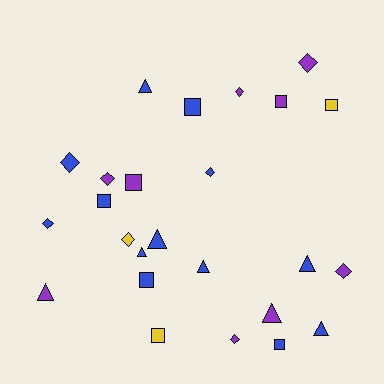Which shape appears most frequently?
Diamond, with 9 objects.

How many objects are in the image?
There are 25 objects.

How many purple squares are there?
There are 2 purple squares.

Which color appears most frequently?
Blue, with 13 objects.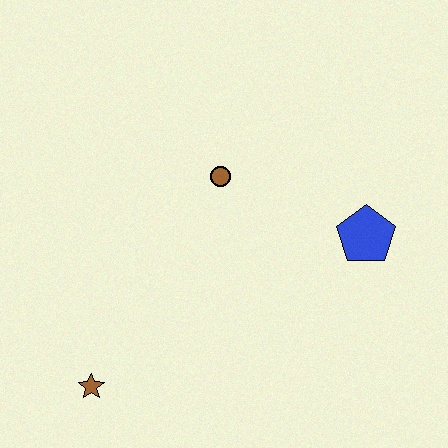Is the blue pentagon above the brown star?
Yes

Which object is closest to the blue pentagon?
The brown circle is closest to the blue pentagon.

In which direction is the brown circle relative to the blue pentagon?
The brown circle is to the left of the blue pentagon.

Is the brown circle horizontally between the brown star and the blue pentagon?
Yes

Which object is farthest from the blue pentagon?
The brown star is farthest from the blue pentagon.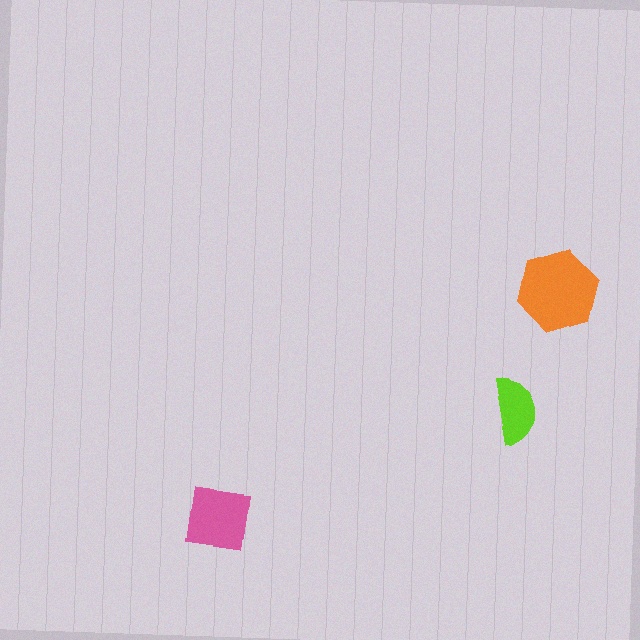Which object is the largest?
The orange hexagon.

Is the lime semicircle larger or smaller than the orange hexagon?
Smaller.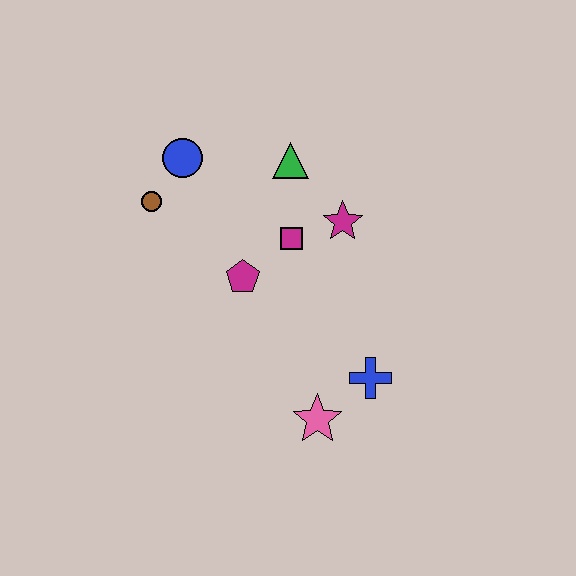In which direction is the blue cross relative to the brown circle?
The blue cross is to the right of the brown circle.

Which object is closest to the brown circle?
The blue circle is closest to the brown circle.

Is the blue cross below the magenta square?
Yes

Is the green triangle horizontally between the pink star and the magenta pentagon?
Yes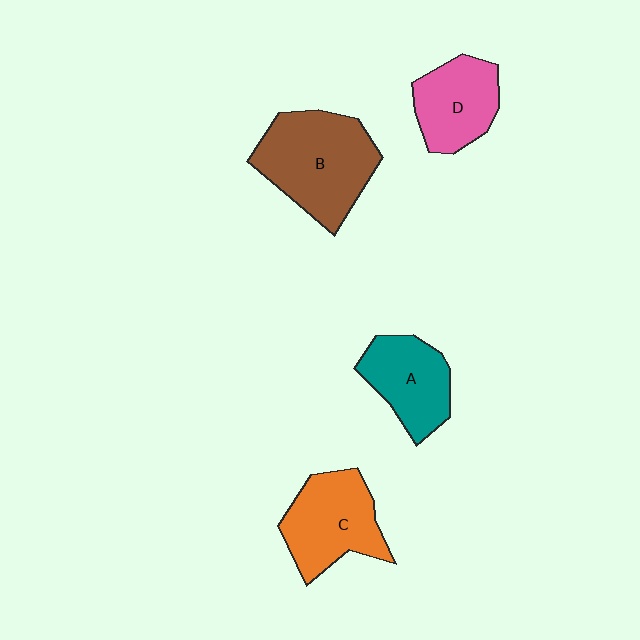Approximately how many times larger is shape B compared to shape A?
Approximately 1.5 times.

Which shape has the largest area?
Shape B (brown).